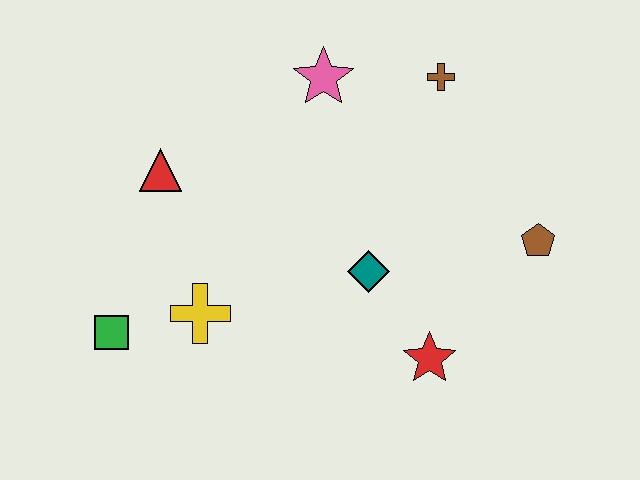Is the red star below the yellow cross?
Yes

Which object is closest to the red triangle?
The yellow cross is closest to the red triangle.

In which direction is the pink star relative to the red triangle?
The pink star is to the right of the red triangle.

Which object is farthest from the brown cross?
The green square is farthest from the brown cross.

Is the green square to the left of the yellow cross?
Yes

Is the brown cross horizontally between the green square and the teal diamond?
No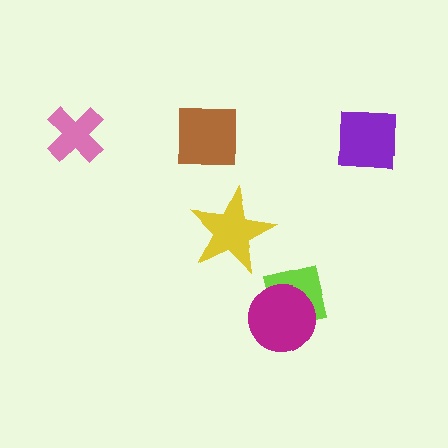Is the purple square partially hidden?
No, no other shape covers it.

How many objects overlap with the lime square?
1 object overlaps with the lime square.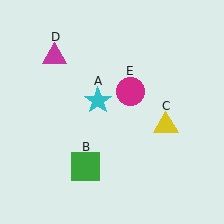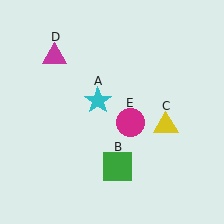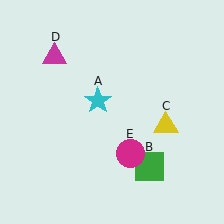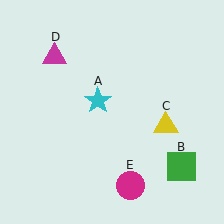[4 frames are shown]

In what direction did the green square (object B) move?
The green square (object B) moved right.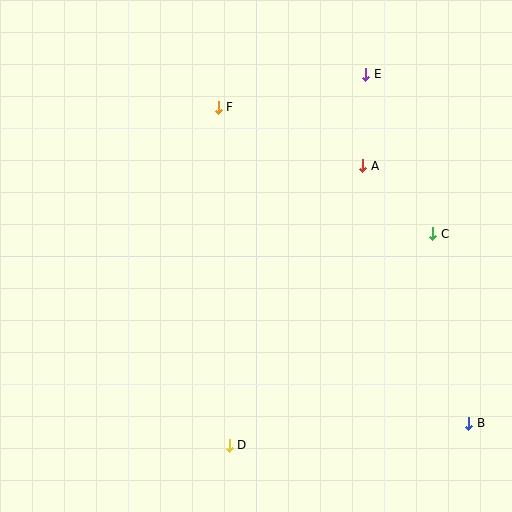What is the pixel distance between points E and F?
The distance between E and F is 151 pixels.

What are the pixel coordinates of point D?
Point D is at (229, 445).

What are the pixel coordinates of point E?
Point E is at (366, 74).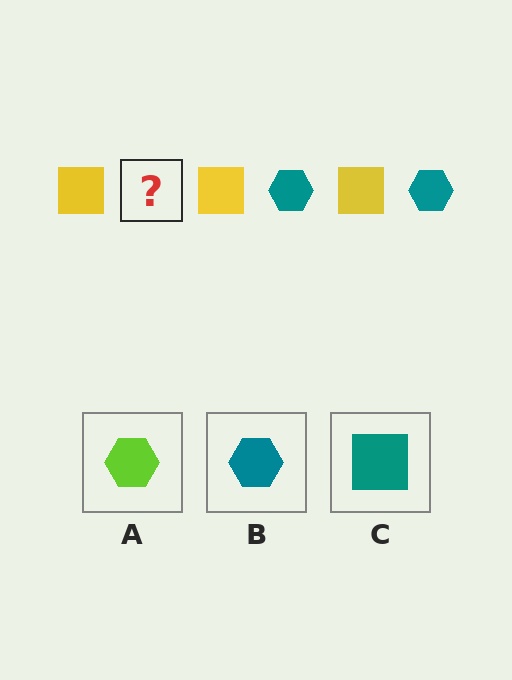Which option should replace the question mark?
Option B.